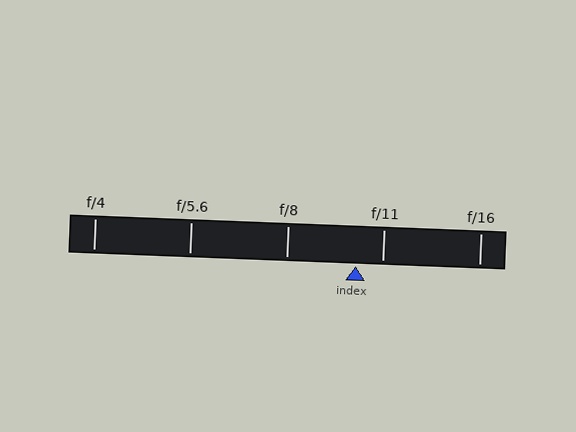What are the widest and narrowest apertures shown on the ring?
The widest aperture shown is f/4 and the narrowest is f/16.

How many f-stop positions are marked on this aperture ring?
There are 5 f-stop positions marked.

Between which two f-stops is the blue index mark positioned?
The index mark is between f/8 and f/11.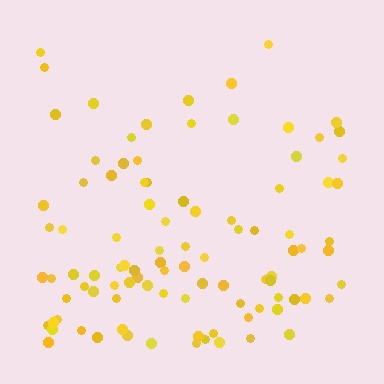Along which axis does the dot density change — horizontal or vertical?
Vertical.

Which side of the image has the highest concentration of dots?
The bottom.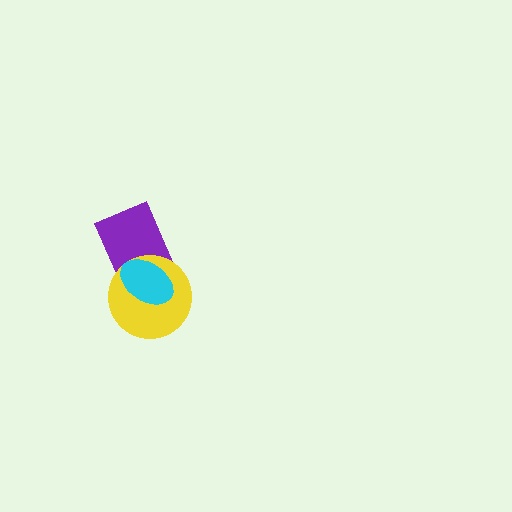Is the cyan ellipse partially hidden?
No, no other shape covers it.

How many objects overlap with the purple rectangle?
2 objects overlap with the purple rectangle.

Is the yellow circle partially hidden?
Yes, it is partially covered by another shape.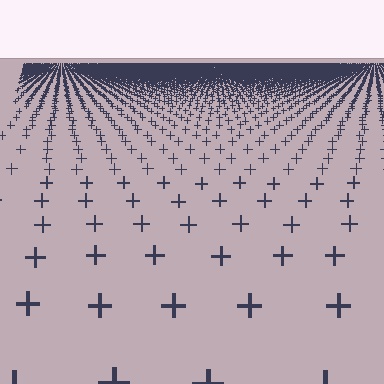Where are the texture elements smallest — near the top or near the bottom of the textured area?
Near the top.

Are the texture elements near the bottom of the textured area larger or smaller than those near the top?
Larger. Near the bottom, elements are closer to the viewer and appear at a bigger on-screen size.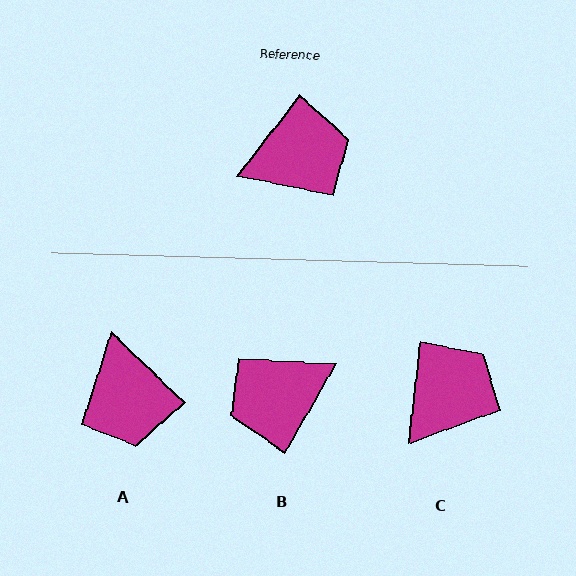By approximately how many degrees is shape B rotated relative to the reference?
Approximately 172 degrees clockwise.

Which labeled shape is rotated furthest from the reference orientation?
B, about 172 degrees away.